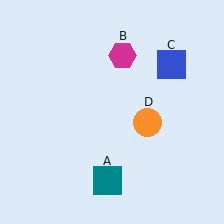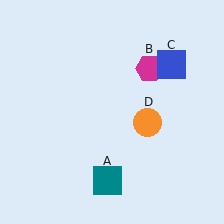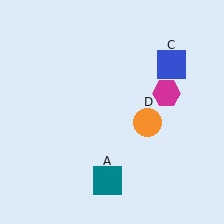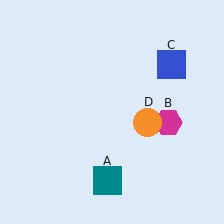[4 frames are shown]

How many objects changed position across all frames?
1 object changed position: magenta hexagon (object B).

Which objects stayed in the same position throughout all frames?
Teal square (object A) and blue square (object C) and orange circle (object D) remained stationary.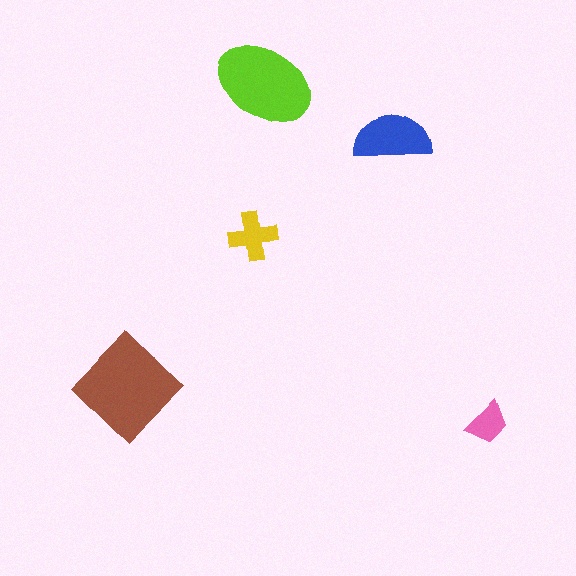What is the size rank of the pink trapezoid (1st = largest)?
5th.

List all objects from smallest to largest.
The pink trapezoid, the yellow cross, the blue semicircle, the lime ellipse, the brown diamond.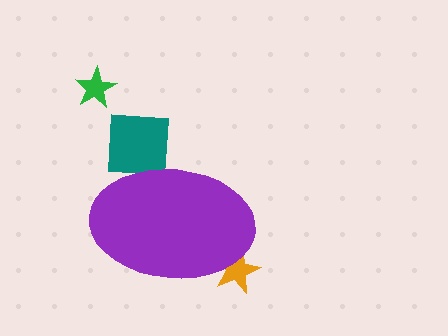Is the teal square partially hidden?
Yes, the teal square is partially hidden behind the purple ellipse.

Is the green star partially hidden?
No, the green star is fully visible.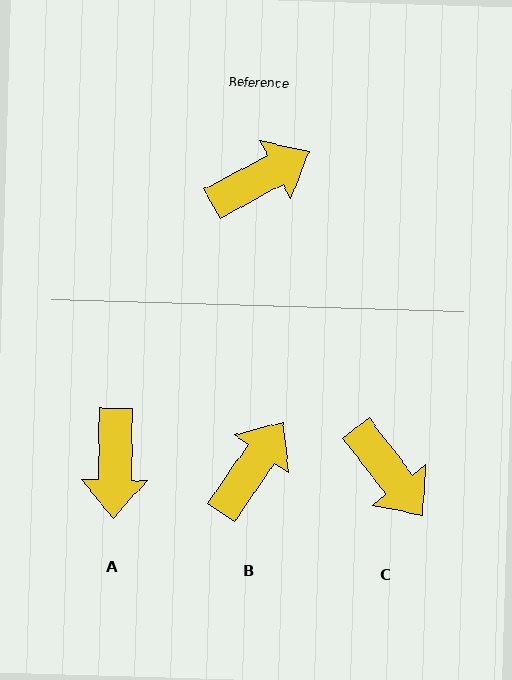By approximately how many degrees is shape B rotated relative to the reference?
Approximately 27 degrees counter-clockwise.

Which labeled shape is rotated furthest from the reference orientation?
A, about 120 degrees away.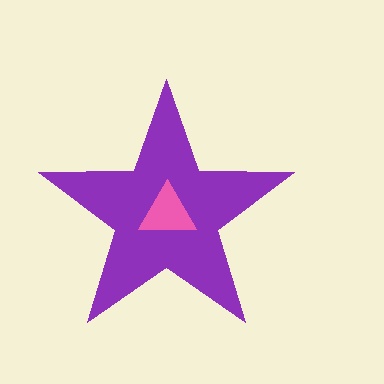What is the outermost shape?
The purple star.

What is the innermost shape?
The pink triangle.